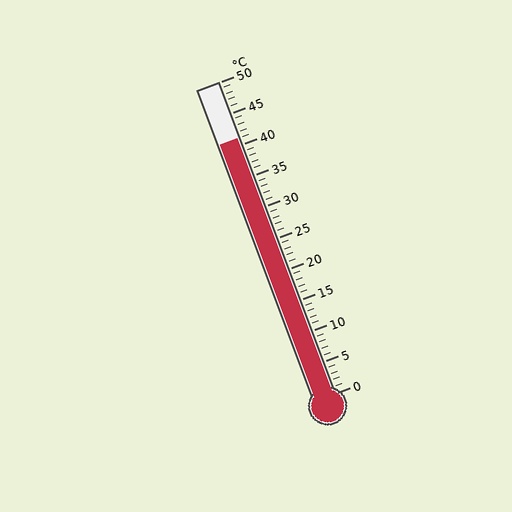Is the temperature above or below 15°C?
The temperature is above 15°C.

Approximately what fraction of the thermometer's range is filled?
The thermometer is filled to approximately 80% of its range.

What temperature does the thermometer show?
The thermometer shows approximately 41°C.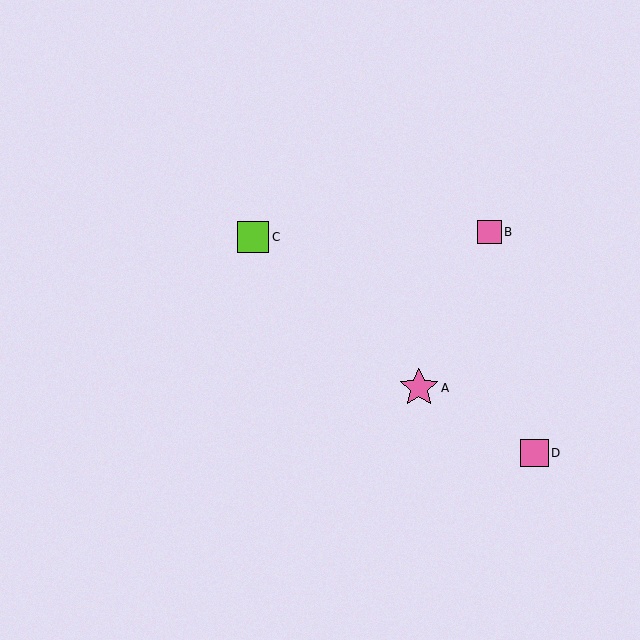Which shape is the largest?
The pink star (labeled A) is the largest.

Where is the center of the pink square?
The center of the pink square is at (535, 453).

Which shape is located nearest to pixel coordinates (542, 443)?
The pink square (labeled D) at (535, 453) is nearest to that location.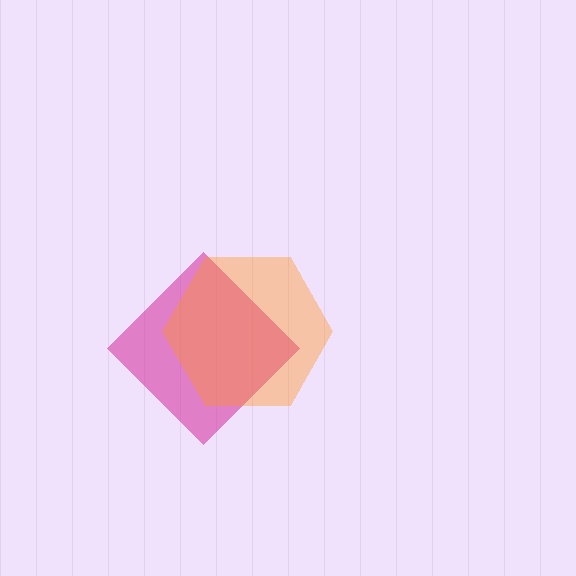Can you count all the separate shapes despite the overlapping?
Yes, there are 2 separate shapes.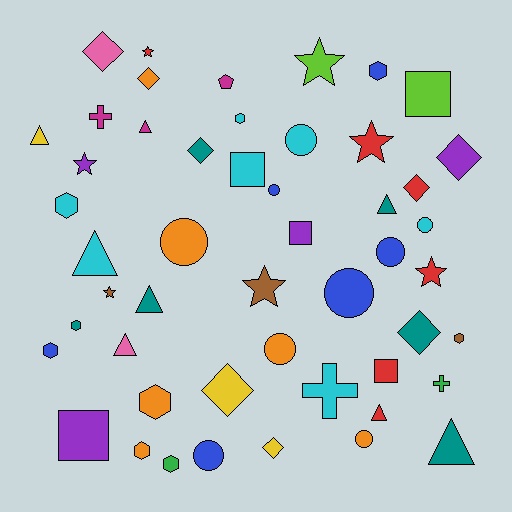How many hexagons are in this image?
There are 9 hexagons.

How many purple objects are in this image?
There are 4 purple objects.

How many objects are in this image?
There are 50 objects.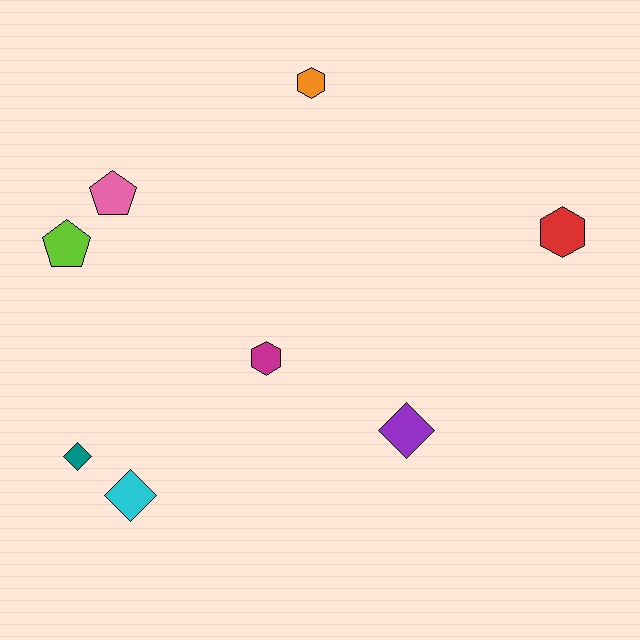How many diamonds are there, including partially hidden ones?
There are 3 diamonds.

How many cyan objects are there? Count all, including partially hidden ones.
There is 1 cyan object.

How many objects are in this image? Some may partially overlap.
There are 8 objects.